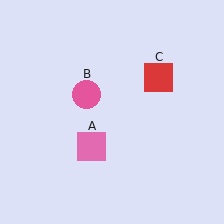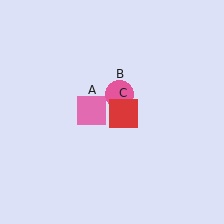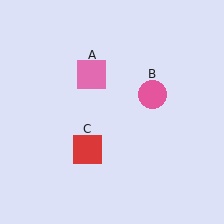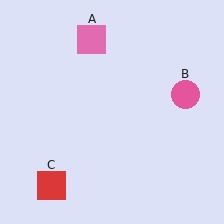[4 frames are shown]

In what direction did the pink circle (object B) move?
The pink circle (object B) moved right.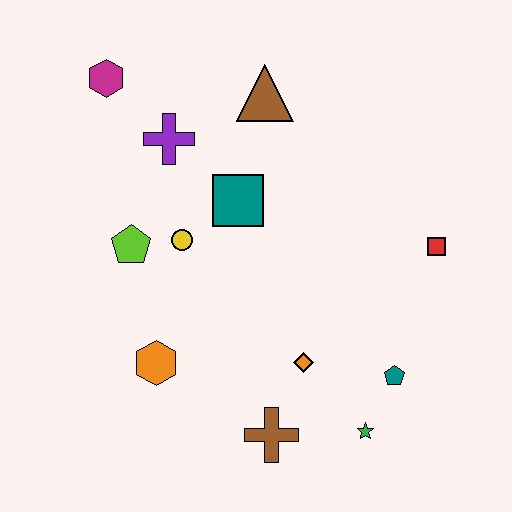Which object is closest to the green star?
The teal pentagon is closest to the green star.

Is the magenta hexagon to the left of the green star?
Yes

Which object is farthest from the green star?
The magenta hexagon is farthest from the green star.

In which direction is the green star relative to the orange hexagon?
The green star is to the right of the orange hexagon.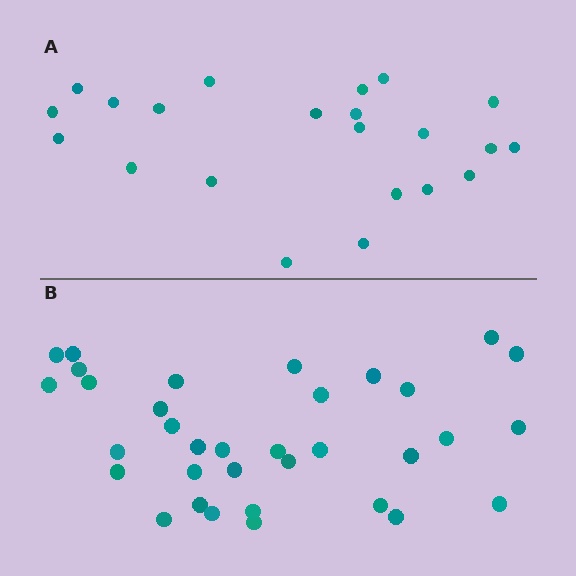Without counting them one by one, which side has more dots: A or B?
Region B (the bottom region) has more dots.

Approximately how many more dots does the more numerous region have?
Region B has roughly 12 or so more dots than region A.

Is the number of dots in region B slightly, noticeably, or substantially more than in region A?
Region B has substantially more. The ratio is roughly 1.5 to 1.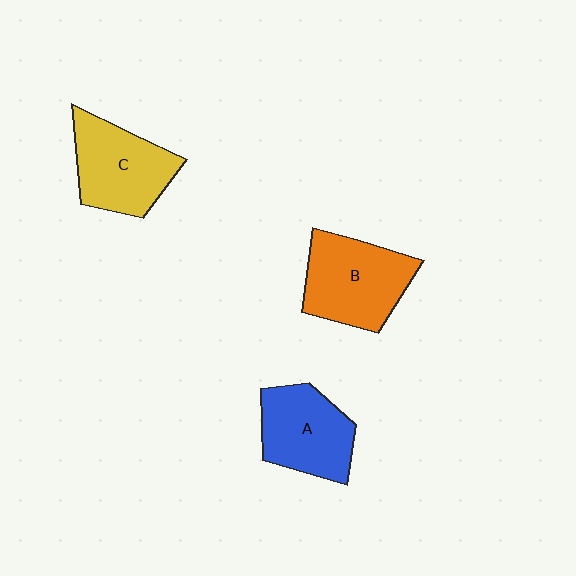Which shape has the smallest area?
Shape A (blue).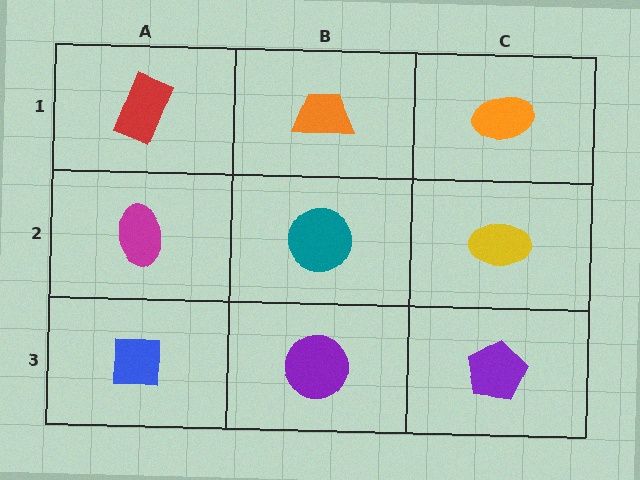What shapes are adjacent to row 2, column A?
A red rectangle (row 1, column A), a blue square (row 3, column A), a teal circle (row 2, column B).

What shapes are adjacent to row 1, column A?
A magenta ellipse (row 2, column A), an orange trapezoid (row 1, column B).